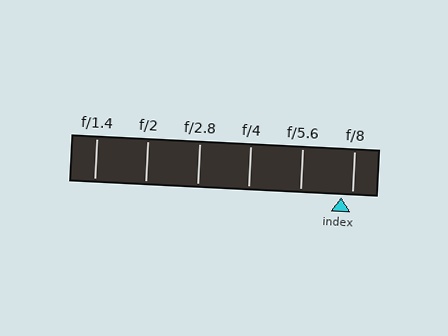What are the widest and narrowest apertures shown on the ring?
The widest aperture shown is f/1.4 and the narrowest is f/8.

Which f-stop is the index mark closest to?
The index mark is closest to f/8.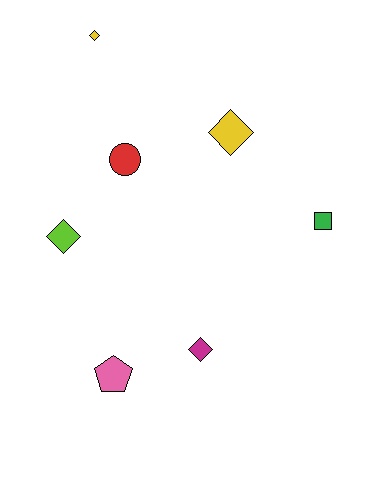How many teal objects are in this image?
There are no teal objects.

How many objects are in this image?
There are 7 objects.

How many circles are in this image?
There is 1 circle.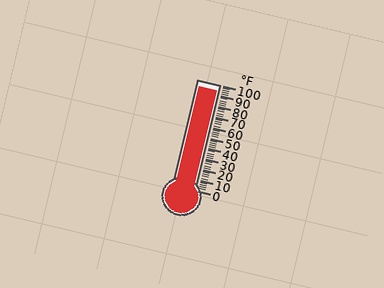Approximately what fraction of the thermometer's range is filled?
The thermometer is filled to approximately 95% of its range.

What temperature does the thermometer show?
The thermometer shows approximately 94°F.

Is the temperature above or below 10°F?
The temperature is above 10°F.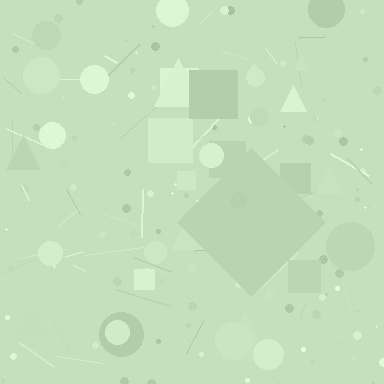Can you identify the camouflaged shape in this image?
The camouflaged shape is a diamond.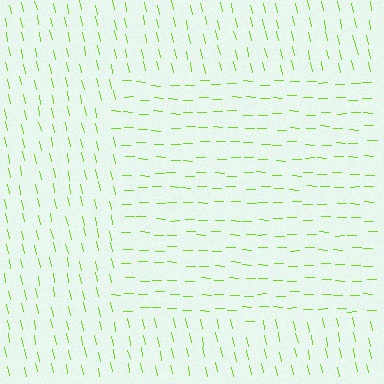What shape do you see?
I see a rectangle.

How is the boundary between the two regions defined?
The boundary is defined purely by a change in line orientation (approximately 77 degrees difference). All lines are the same color and thickness.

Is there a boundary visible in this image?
Yes, there is a texture boundary formed by a change in line orientation.